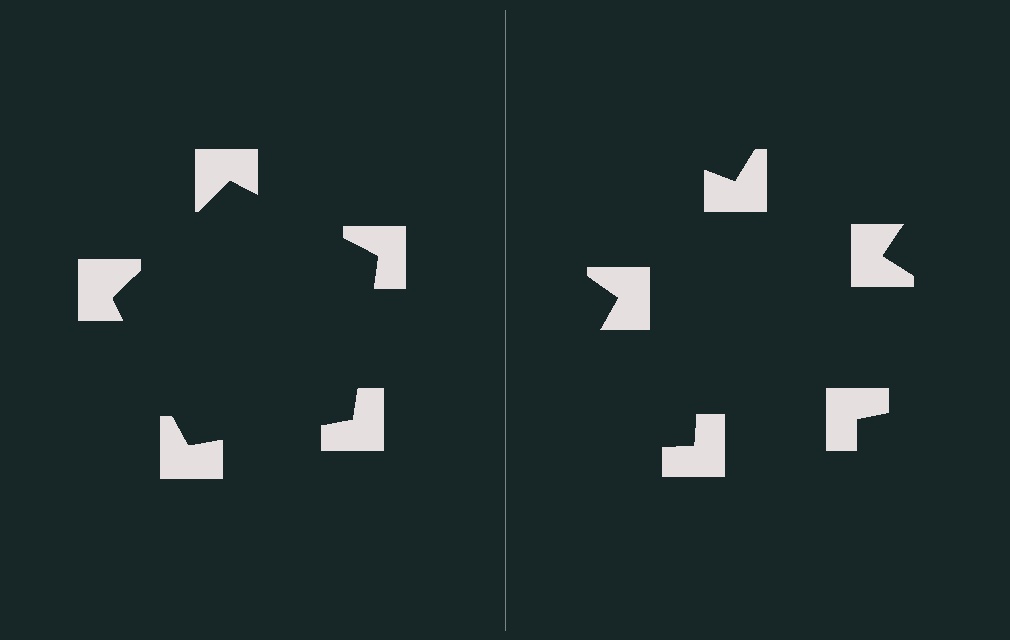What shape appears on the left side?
An illusory pentagon.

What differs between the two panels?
The notched squares are positioned identically on both sides; only the wedge orientations differ. On the left they align to a pentagon; on the right they are misaligned.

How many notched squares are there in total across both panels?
10 — 5 on each side.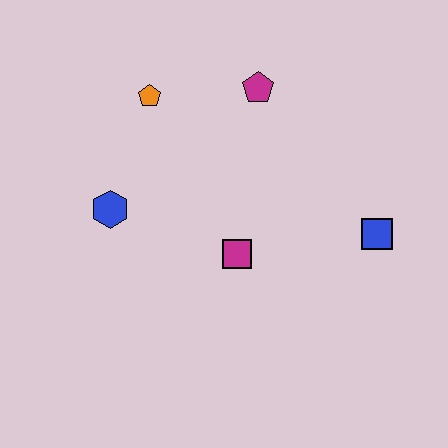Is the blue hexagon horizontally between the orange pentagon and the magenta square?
No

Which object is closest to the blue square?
The magenta square is closest to the blue square.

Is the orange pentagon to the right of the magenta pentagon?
No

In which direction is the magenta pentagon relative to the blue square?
The magenta pentagon is above the blue square.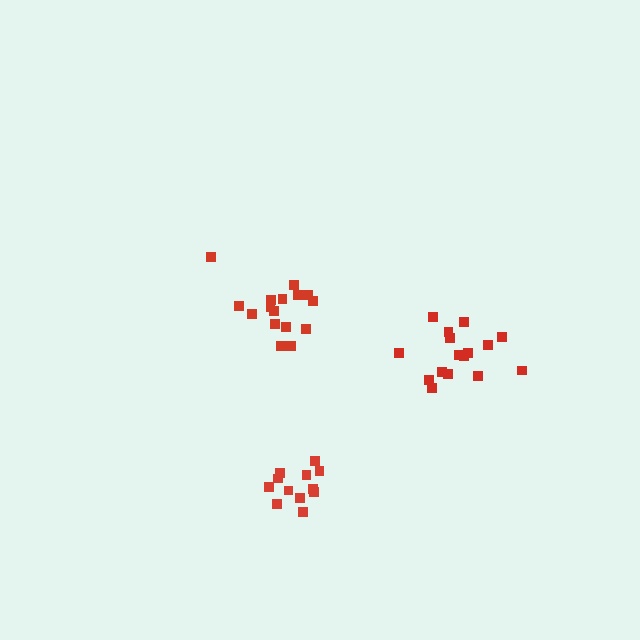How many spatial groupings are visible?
There are 3 spatial groupings.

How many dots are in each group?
Group 1: 12 dots, Group 2: 16 dots, Group 3: 16 dots (44 total).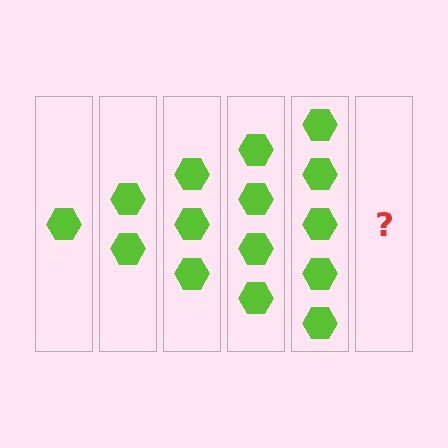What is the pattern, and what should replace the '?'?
The pattern is that each step adds one more hexagon. The '?' should be 6 hexagons.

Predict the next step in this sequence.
The next step is 6 hexagons.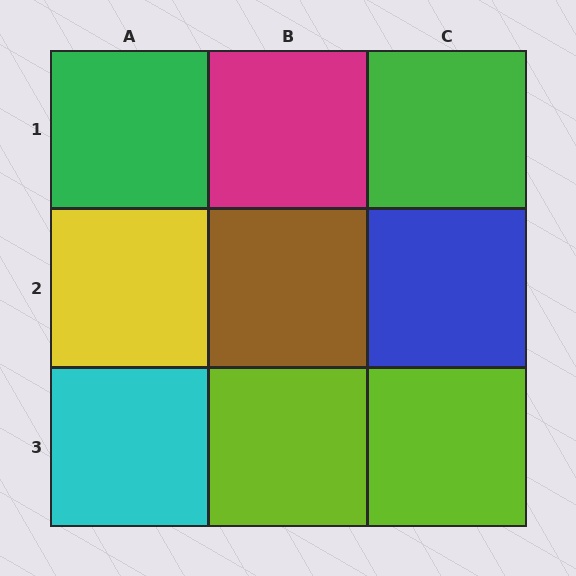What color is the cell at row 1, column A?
Green.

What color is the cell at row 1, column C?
Green.